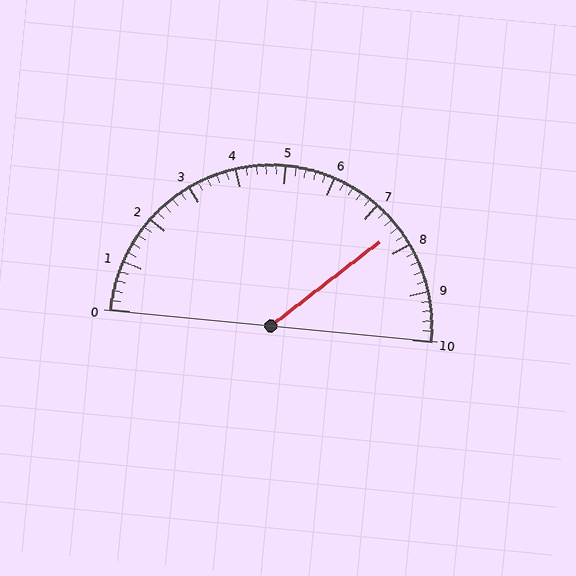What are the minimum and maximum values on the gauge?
The gauge ranges from 0 to 10.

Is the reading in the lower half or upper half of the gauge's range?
The reading is in the upper half of the range (0 to 10).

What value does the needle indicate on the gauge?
The needle indicates approximately 7.6.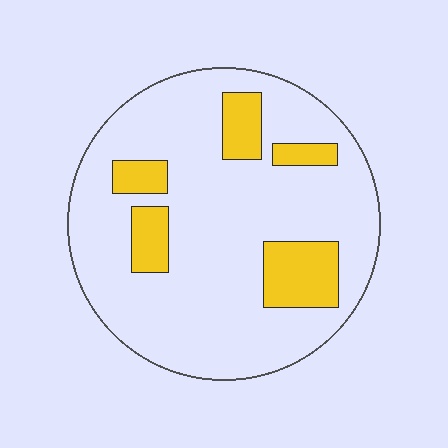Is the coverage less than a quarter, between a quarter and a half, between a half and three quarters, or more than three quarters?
Less than a quarter.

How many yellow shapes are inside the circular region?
5.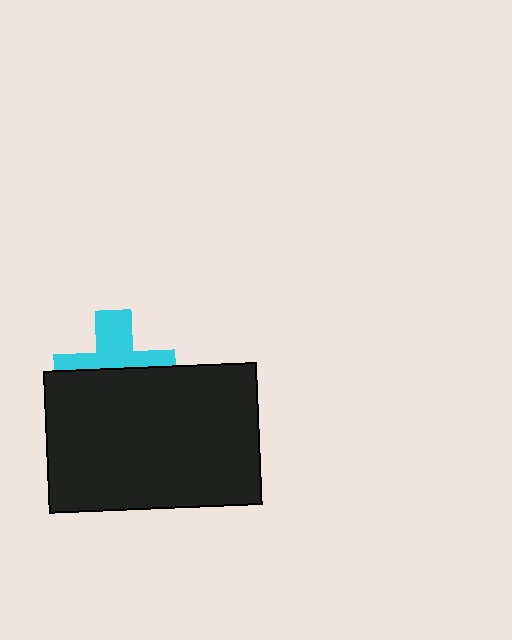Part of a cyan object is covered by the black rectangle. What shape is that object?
It is a cross.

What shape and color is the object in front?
The object in front is a black rectangle.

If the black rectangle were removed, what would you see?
You would see the complete cyan cross.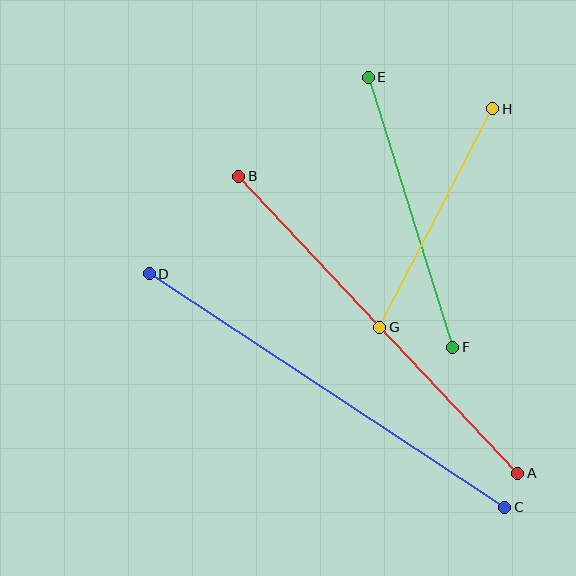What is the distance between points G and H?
The distance is approximately 246 pixels.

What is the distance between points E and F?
The distance is approximately 283 pixels.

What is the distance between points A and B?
The distance is approximately 407 pixels.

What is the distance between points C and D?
The distance is approximately 425 pixels.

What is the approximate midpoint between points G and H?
The midpoint is at approximately (436, 218) pixels.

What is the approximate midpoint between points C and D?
The midpoint is at approximately (327, 391) pixels.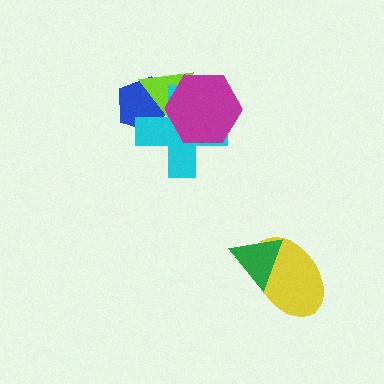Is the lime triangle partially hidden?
Yes, it is partially covered by another shape.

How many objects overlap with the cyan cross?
3 objects overlap with the cyan cross.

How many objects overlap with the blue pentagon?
3 objects overlap with the blue pentagon.